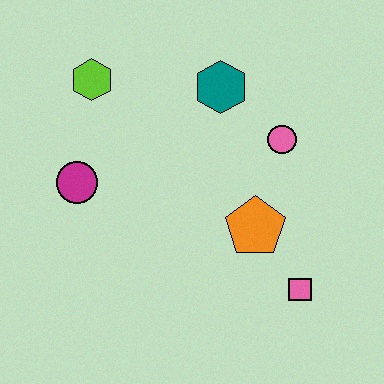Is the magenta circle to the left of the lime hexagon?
Yes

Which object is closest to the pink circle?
The teal hexagon is closest to the pink circle.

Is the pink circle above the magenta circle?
Yes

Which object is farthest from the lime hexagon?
The pink square is farthest from the lime hexagon.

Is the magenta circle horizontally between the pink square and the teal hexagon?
No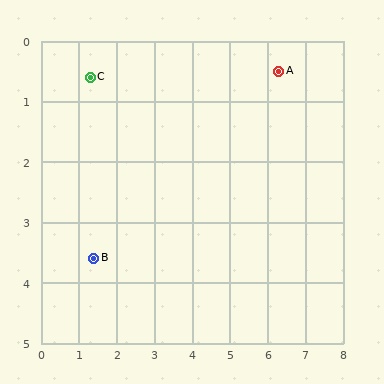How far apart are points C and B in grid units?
Points C and B are about 3.0 grid units apart.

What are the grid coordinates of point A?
Point A is at approximately (6.3, 0.5).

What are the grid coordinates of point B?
Point B is at approximately (1.4, 3.6).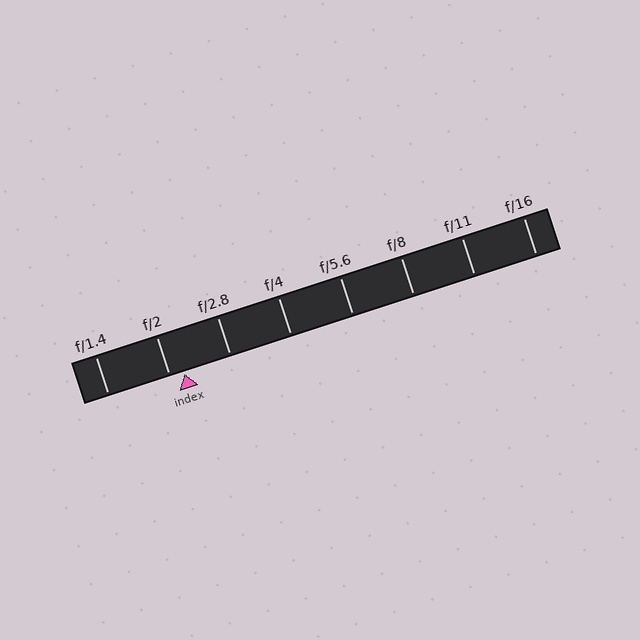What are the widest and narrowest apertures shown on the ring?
The widest aperture shown is f/1.4 and the narrowest is f/16.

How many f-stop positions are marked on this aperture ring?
There are 8 f-stop positions marked.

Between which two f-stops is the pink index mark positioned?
The index mark is between f/2 and f/2.8.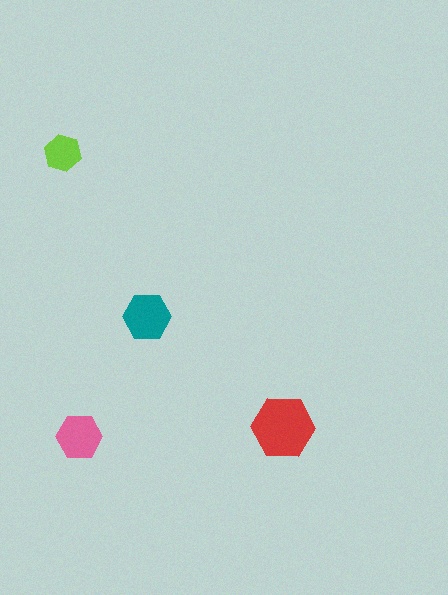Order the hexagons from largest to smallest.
the red one, the teal one, the pink one, the lime one.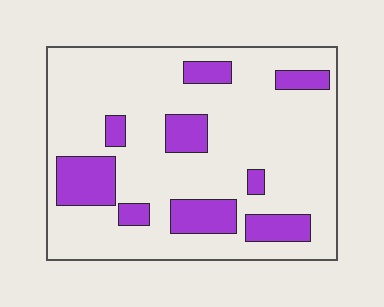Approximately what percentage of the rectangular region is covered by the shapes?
Approximately 20%.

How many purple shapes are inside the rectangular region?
9.